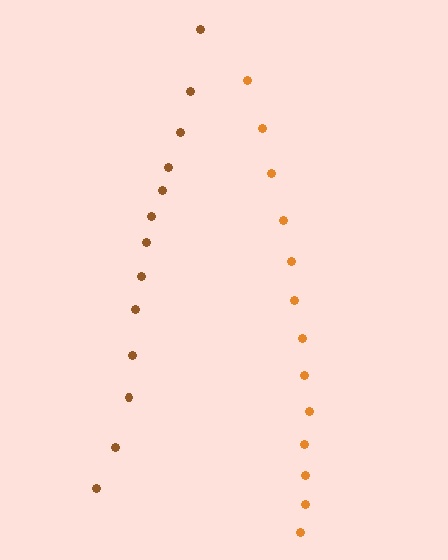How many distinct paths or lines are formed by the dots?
There are 2 distinct paths.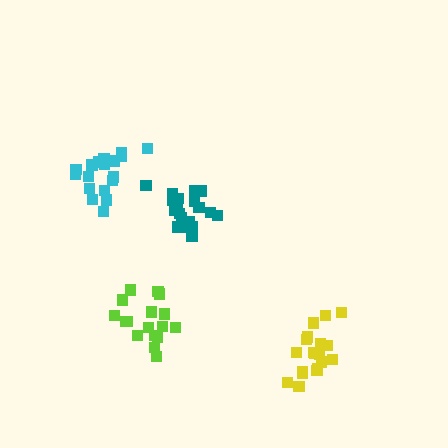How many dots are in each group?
Group 1: 19 dots, Group 2: 17 dots, Group 3: 18 dots, Group 4: 19 dots (73 total).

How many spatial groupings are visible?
There are 4 spatial groupings.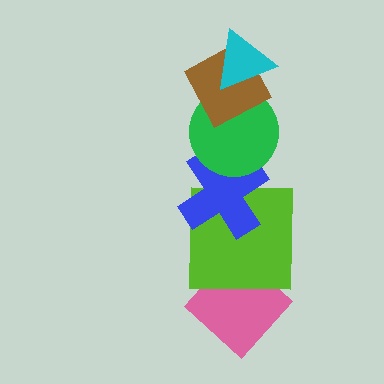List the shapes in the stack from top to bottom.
From top to bottom: the cyan triangle, the brown diamond, the green circle, the blue cross, the lime square, the pink diamond.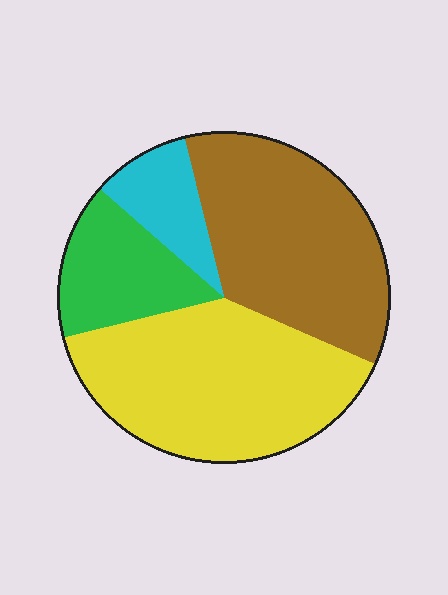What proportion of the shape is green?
Green takes up about one sixth (1/6) of the shape.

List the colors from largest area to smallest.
From largest to smallest: yellow, brown, green, cyan.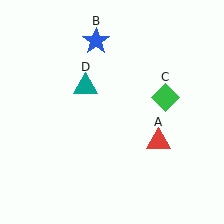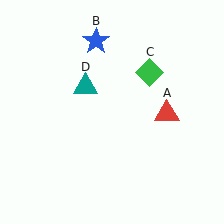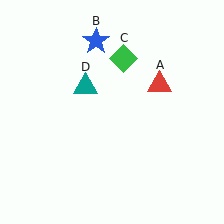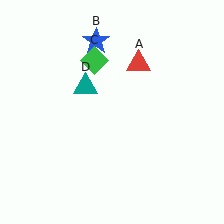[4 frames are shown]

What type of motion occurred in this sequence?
The red triangle (object A), green diamond (object C) rotated counterclockwise around the center of the scene.